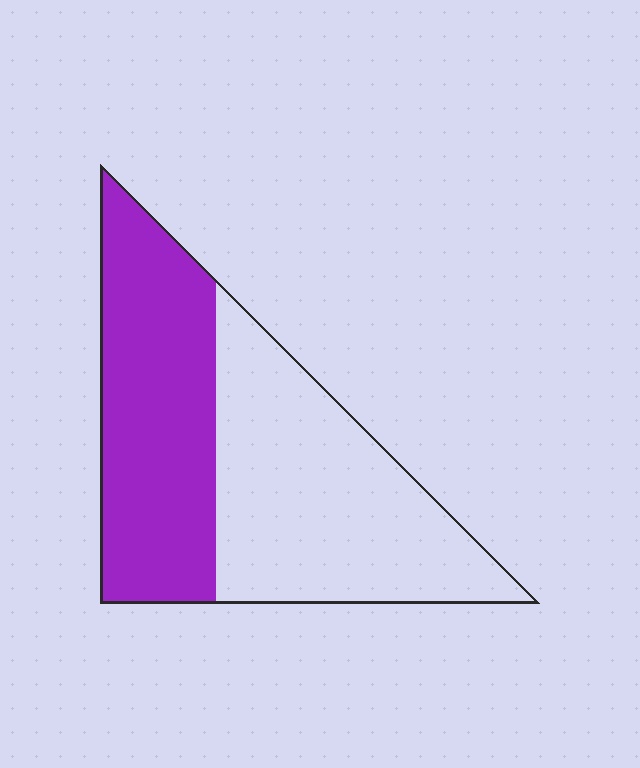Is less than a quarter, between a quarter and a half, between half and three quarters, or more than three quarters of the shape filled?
Between a quarter and a half.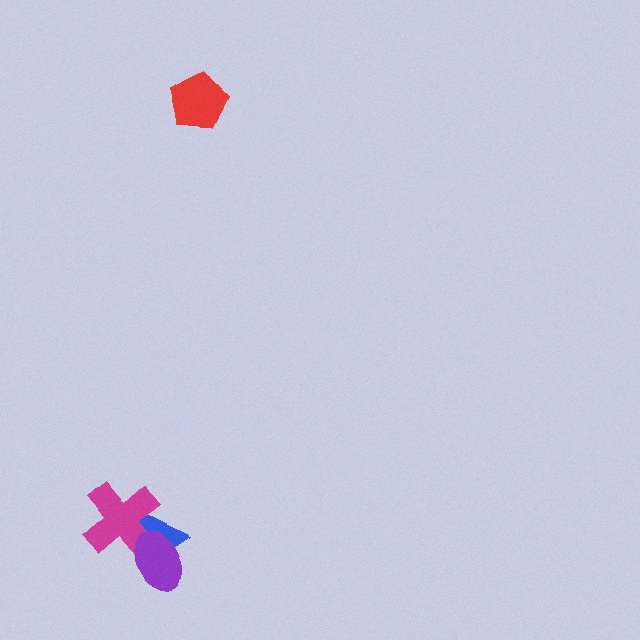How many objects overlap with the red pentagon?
0 objects overlap with the red pentagon.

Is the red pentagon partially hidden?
No, no other shape covers it.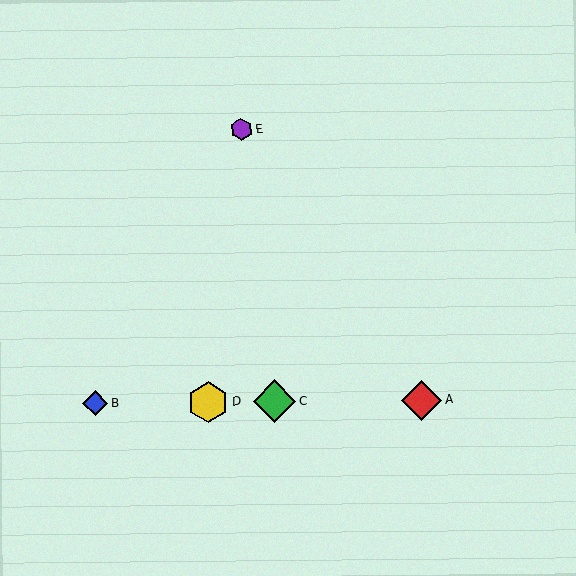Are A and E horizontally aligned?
No, A is at y≈400 and E is at y≈130.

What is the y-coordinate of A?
Object A is at y≈400.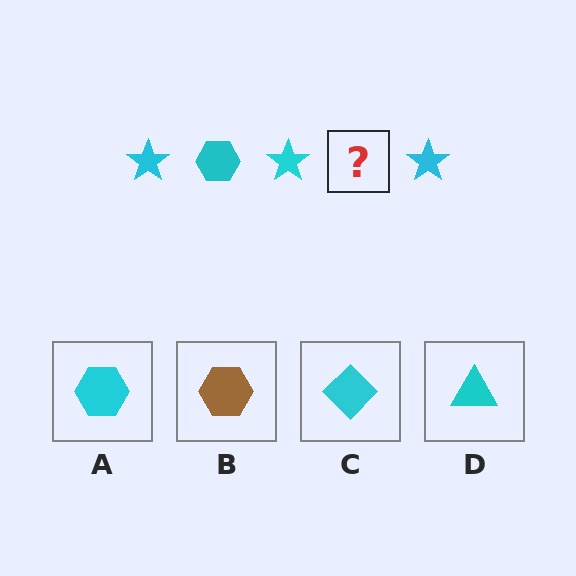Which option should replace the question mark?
Option A.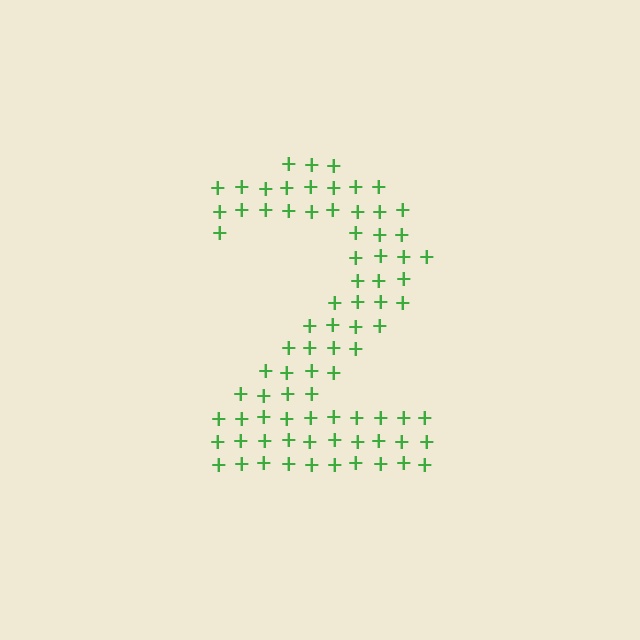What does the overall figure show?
The overall figure shows the digit 2.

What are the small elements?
The small elements are plus signs.